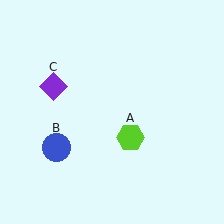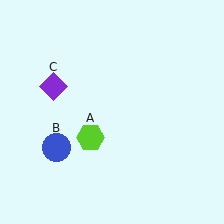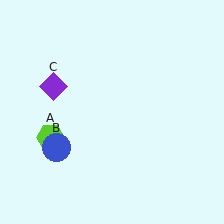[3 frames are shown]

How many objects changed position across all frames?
1 object changed position: lime hexagon (object A).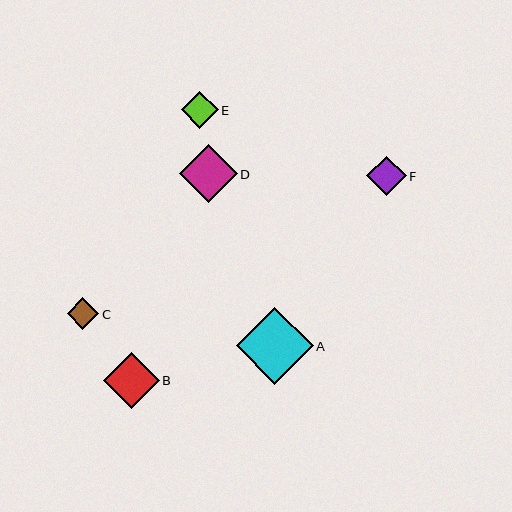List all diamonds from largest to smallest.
From largest to smallest: A, D, B, F, E, C.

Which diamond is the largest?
Diamond A is the largest with a size of approximately 77 pixels.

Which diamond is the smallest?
Diamond C is the smallest with a size of approximately 31 pixels.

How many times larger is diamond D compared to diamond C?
Diamond D is approximately 1.8 times the size of diamond C.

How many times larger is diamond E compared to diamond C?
Diamond E is approximately 1.2 times the size of diamond C.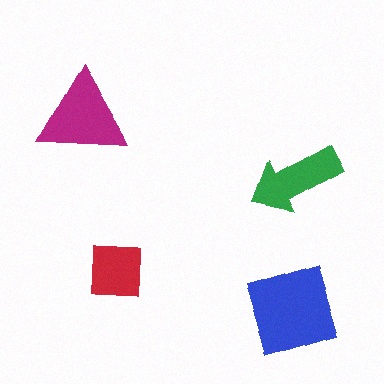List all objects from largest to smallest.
The blue diamond, the magenta triangle, the green arrow, the red square.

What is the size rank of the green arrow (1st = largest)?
3rd.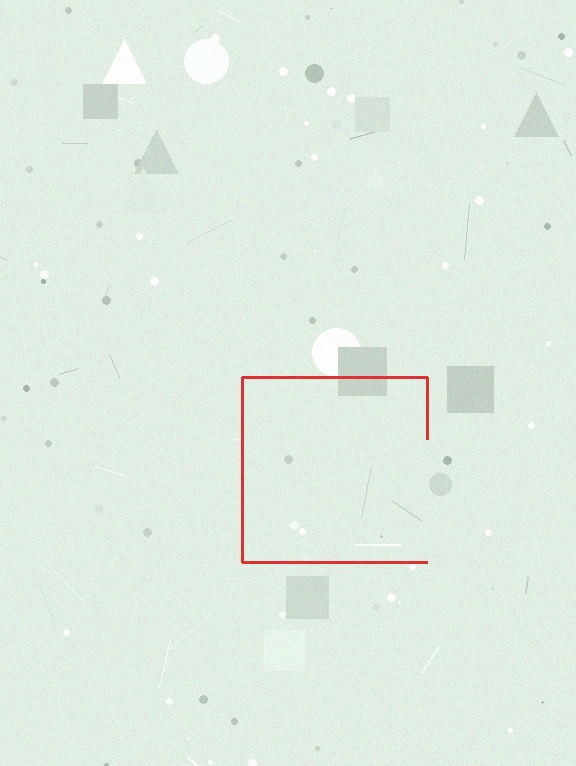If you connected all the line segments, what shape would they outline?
They would outline a square.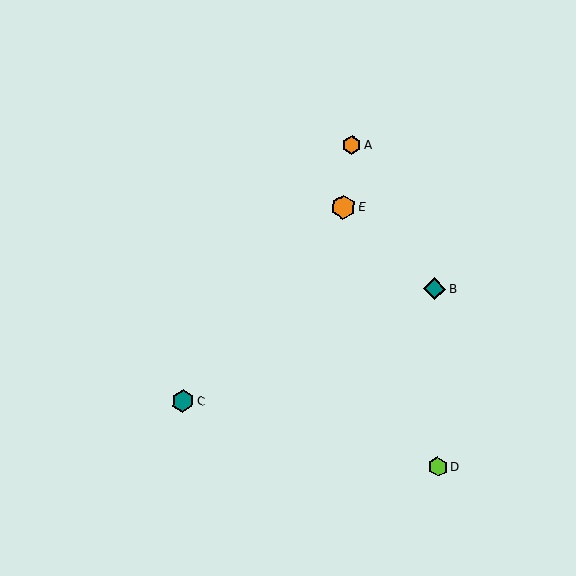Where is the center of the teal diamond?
The center of the teal diamond is at (435, 288).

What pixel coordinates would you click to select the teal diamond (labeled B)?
Click at (435, 288) to select the teal diamond B.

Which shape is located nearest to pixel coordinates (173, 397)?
The teal hexagon (labeled C) at (183, 401) is nearest to that location.